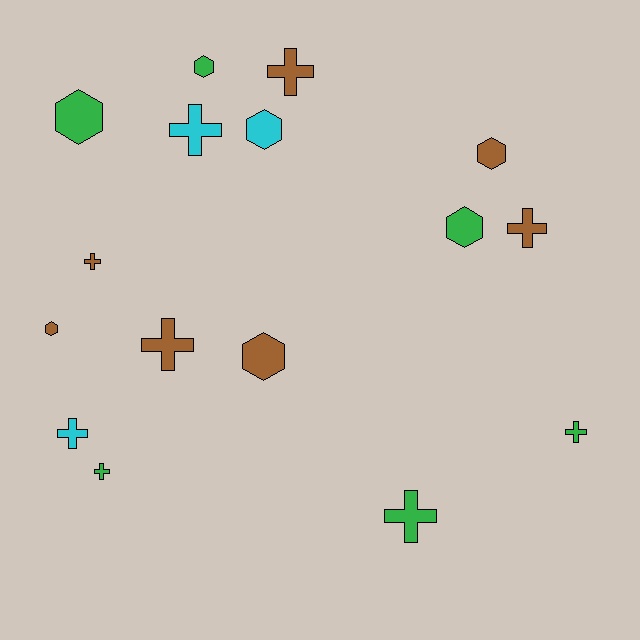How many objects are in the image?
There are 16 objects.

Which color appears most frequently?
Brown, with 7 objects.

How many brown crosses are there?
There are 4 brown crosses.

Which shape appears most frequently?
Cross, with 9 objects.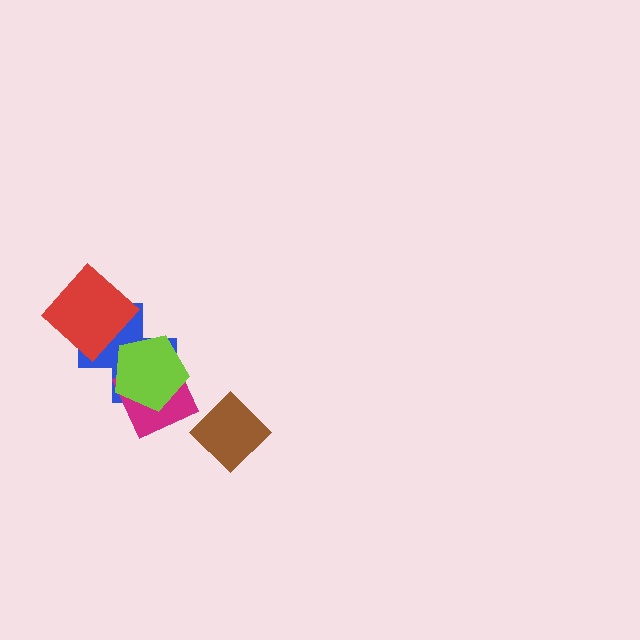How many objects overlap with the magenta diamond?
2 objects overlap with the magenta diamond.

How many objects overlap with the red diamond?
1 object overlaps with the red diamond.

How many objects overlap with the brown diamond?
0 objects overlap with the brown diamond.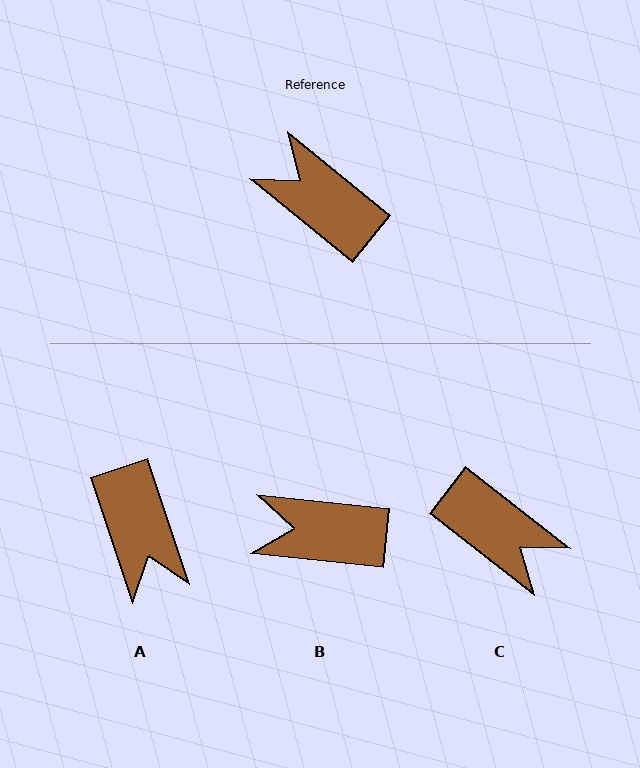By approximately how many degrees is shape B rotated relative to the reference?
Approximately 33 degrees counter-clockwise.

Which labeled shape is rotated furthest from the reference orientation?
C, about 179 degrees away.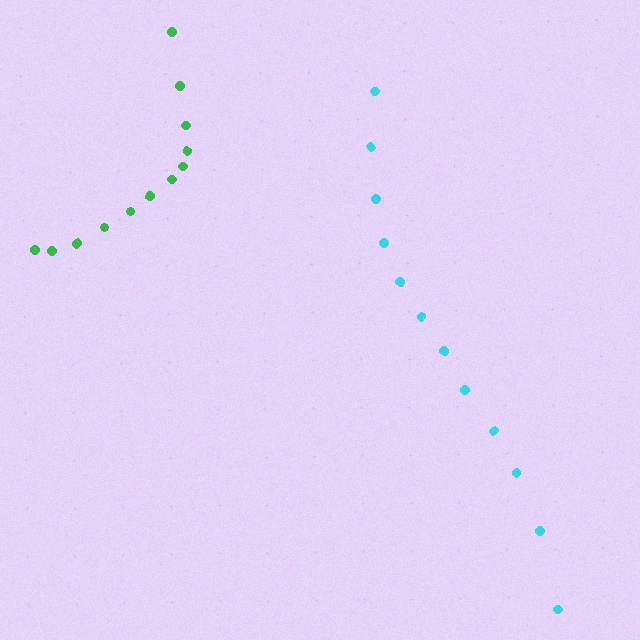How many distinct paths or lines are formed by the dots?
There are 2 distinct paths.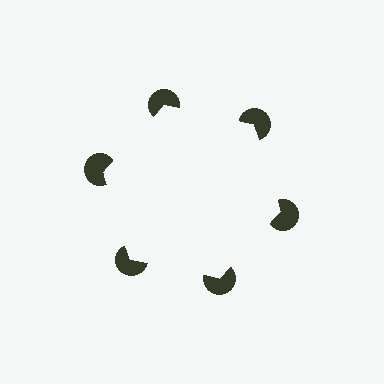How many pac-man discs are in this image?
There are 6 — one at each vertex of the illusory hexagon.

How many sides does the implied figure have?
6 sides.